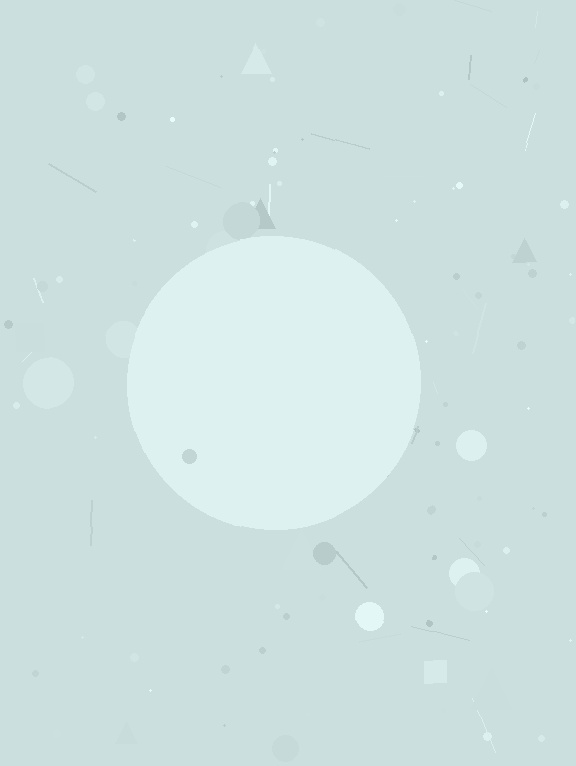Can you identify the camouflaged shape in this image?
The camouflaged shape is a circle.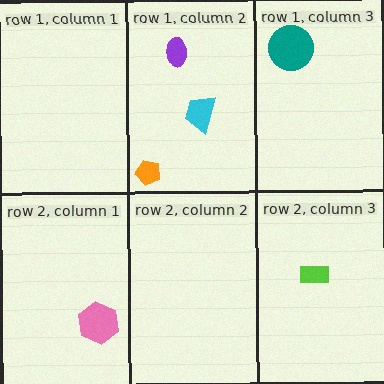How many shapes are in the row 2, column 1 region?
1.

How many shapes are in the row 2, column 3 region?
1.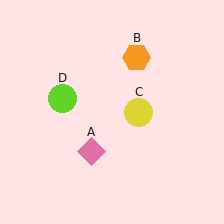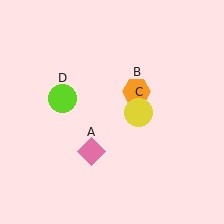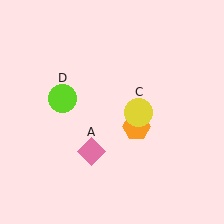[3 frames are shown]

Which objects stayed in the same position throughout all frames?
Pink diamond (object A) and yellow circle (object C) and lime circle (object D) remained stationary.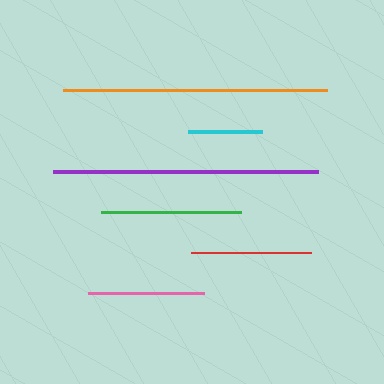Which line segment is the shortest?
The cyan line is the shortest at approximately 75 pixels.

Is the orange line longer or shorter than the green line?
The orange line is longer than the green line.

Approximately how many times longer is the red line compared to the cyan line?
The red line is approximately 1.6 times the length of the cyan line.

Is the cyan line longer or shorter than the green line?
The green line is longer than the cyan line.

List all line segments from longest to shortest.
From longest to shortest: purple, orange, green, red, pink, cyan.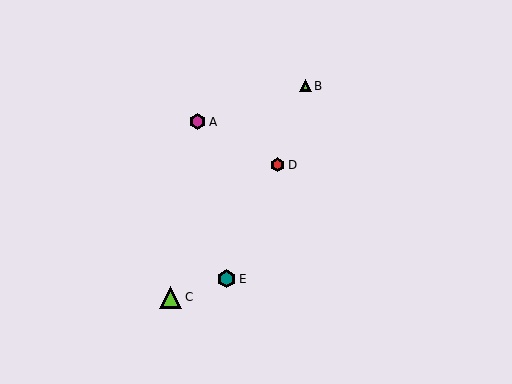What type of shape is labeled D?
Shape D is a red hexagon.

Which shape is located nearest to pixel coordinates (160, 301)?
The lime triangle (labeled C) at (171, 297) is nearest to that location.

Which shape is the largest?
The lime triangle (labeled C) is the largest.